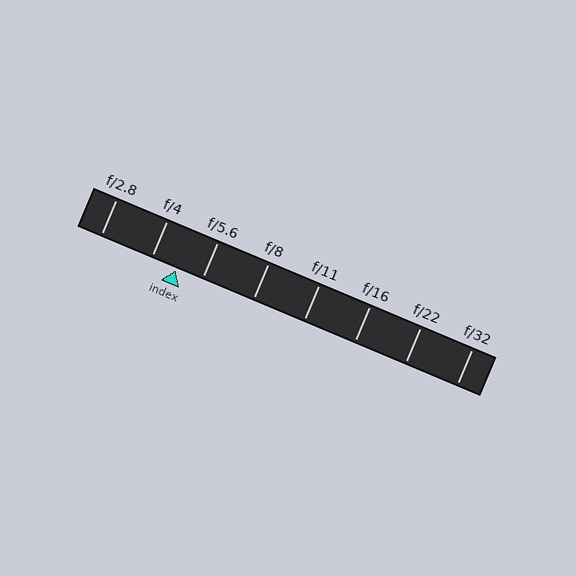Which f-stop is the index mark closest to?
The index mark is closest to f/5.6.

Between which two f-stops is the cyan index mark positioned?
The index mark is between f/4 and f/5.6.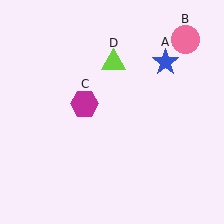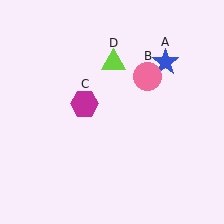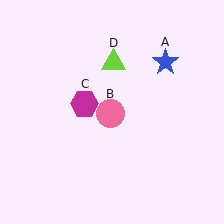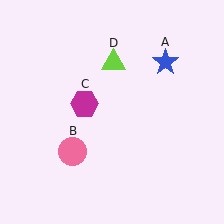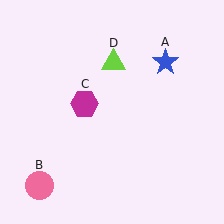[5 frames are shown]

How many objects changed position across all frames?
1 object changed position: pink circle (object B).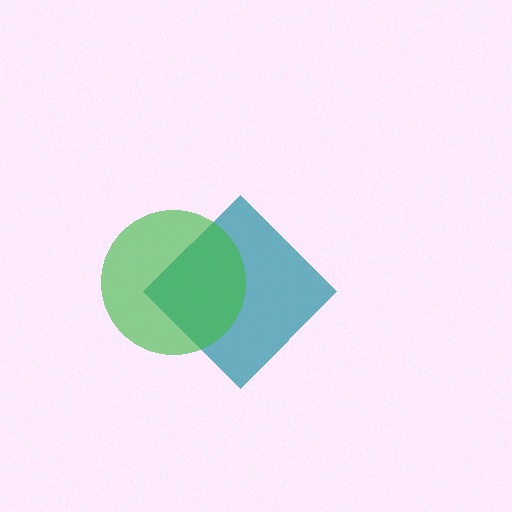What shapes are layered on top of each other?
The layered shapes are: a teal diamond, a green circle.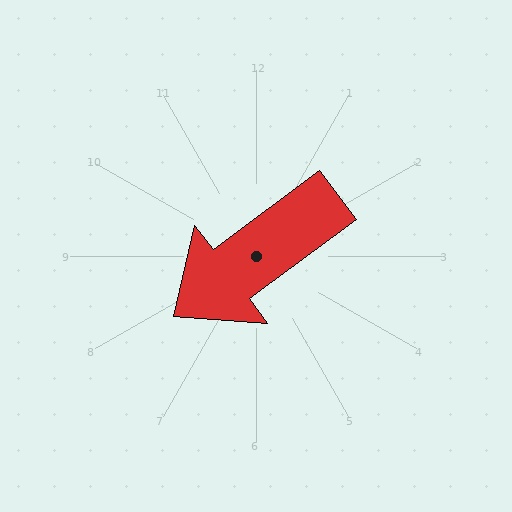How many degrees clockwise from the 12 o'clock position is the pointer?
Approximately 233 degrees.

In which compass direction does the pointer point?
Southwest.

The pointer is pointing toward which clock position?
Roughly 8 o'clock.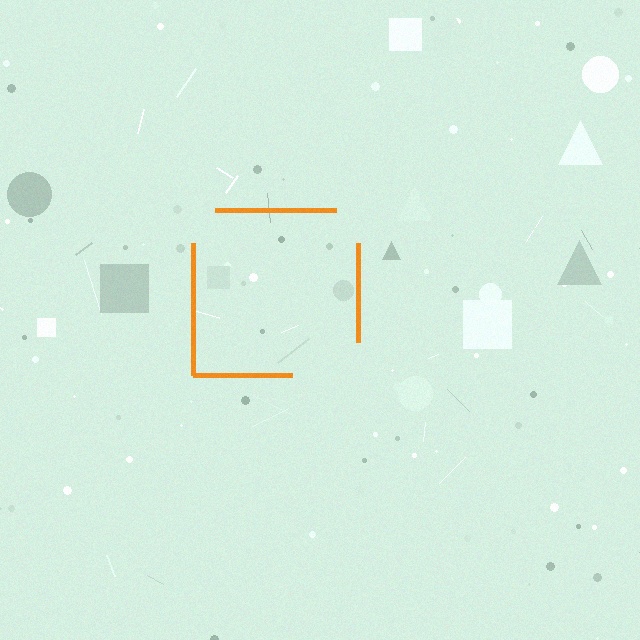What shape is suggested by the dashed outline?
The dashed outline suggests a square.